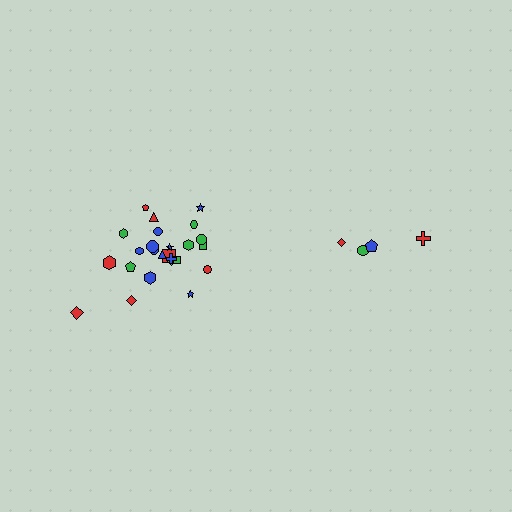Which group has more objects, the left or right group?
The left group.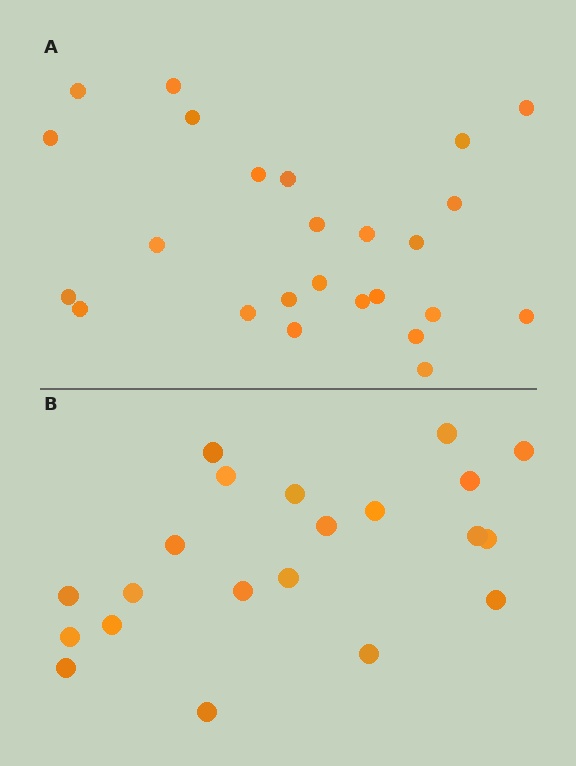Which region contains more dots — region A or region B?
Region A (the top region) has more dots.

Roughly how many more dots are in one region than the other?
Region A has about 4 more dots than region B.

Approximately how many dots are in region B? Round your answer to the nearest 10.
About 20 dots. (The exact count is 21, which rounds to 20.)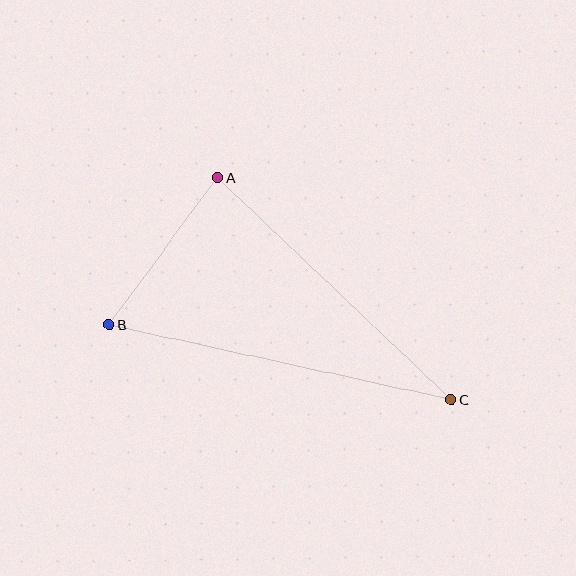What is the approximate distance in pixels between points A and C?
The distance between A and C is approximately 322 pixels.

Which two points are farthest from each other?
Points B and C are farthest from each other.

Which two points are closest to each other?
Points A and B are closest to each other.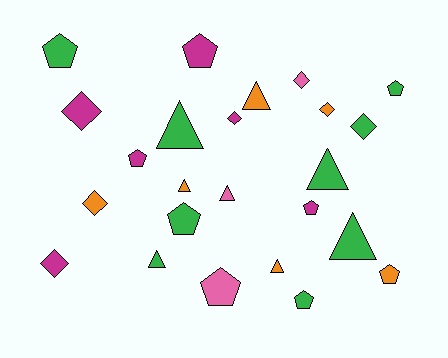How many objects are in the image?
There are 24 objects.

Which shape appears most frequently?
Pentagon, with 9 objects.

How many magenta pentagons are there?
There are 3 magenta pentagons.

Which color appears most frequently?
Green, with 9 objects.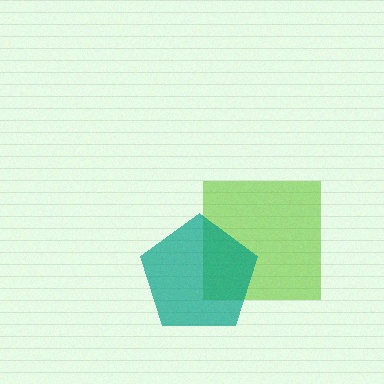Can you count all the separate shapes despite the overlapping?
Yes, there are 2 separate shapes.